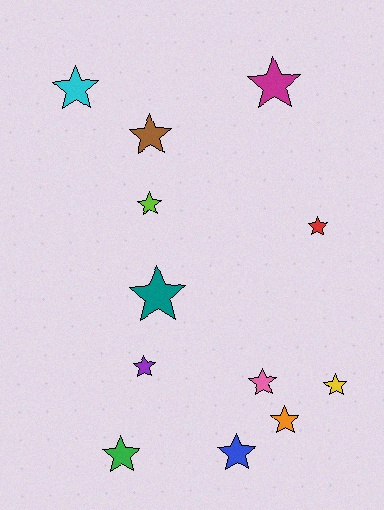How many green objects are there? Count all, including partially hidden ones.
There is 1 green object.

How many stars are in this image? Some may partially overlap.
There are 12 stars.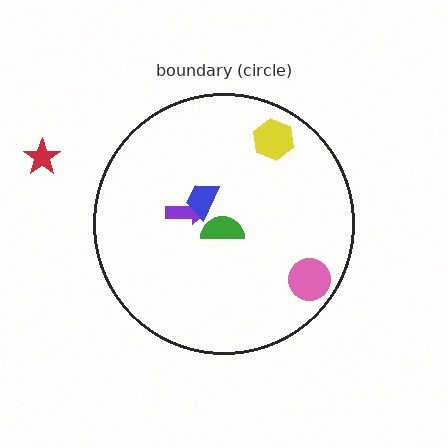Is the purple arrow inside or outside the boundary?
Inside.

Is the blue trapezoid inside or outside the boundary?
Inside.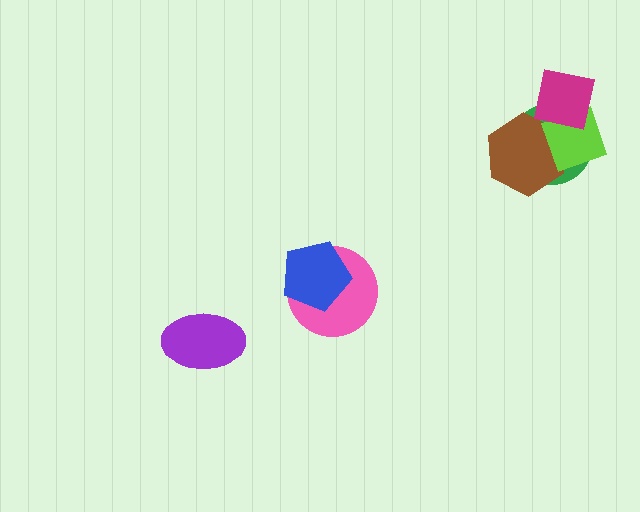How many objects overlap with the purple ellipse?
0 objects overlap with the purple ellipse.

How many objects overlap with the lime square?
3 objects overlap with the lime square.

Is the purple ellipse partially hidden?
No, no other shape covers it.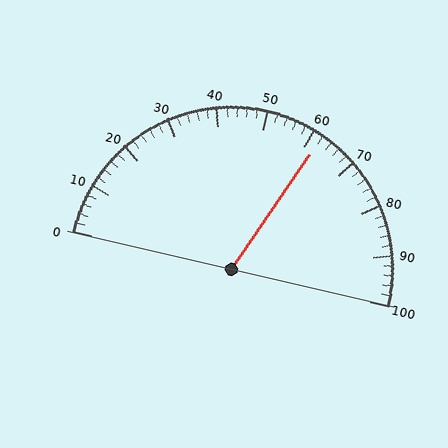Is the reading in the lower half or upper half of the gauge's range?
The reading is in the upper half of the range (0 to 100).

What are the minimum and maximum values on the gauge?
The gauge ranges from 0 to 100.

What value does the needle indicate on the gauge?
The needle indicates approximately 62.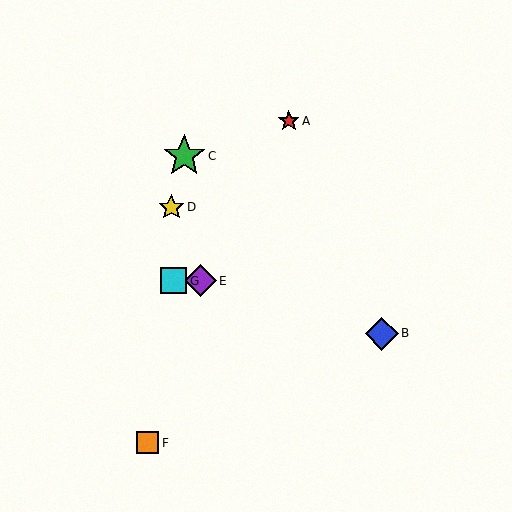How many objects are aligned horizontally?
2 objects (E, G) are aligned horizontally.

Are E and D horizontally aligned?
No, E is at y≈281 and D is at y≈208.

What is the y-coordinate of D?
Object D is at y≈208.